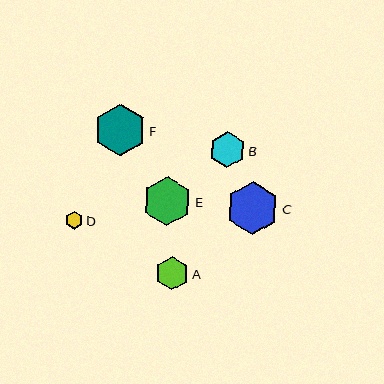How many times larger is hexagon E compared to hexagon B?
Hexagon E is approximately 1.3 times the size of hexagon B.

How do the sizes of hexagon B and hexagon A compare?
Hexagon B and hexagon A are approximately the same size.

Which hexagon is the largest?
Hexagon C is the largest with a size of approximately 53 pixels.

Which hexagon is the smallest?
Hexagon D is the smallest with a size of approximately 17 pixels.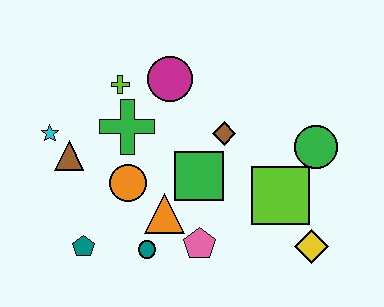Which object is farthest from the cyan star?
The yellow diamond is farthest from the cyan star.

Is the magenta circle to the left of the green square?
Yes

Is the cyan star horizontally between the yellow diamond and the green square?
No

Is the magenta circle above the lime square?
Yes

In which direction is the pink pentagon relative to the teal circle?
The pink pentagon is to the right of the teal circle.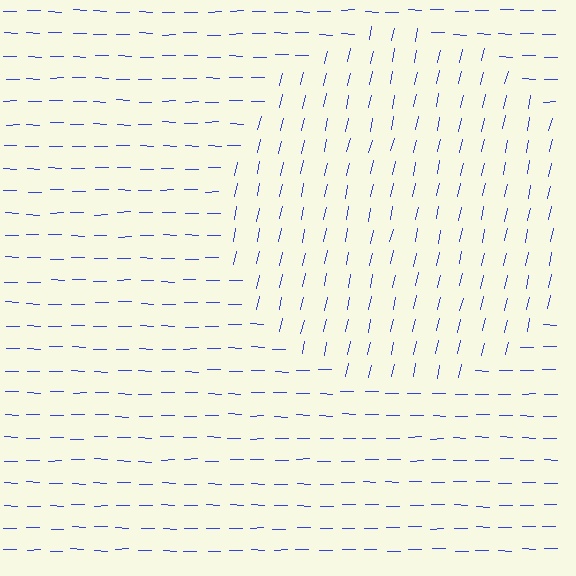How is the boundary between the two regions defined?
The boundary is defined purely by a change in line orientation (approximately 79 degrees difference). All lines are the same color and thickness.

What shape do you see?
I see a circle.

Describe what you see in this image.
The image is filled with small blue line segments. A circle region in the image has lines oriented differently from the surrounding lines, creating a visible texture boundary.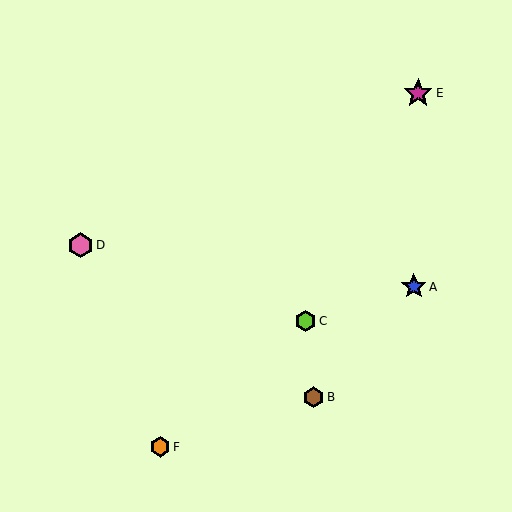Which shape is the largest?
The magenta star (labeled E) is the largest.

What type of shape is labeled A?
Shape A is a blue star.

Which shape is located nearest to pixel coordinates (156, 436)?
The orange hexagon (labeled F) at (160, 447) is nearest to that location.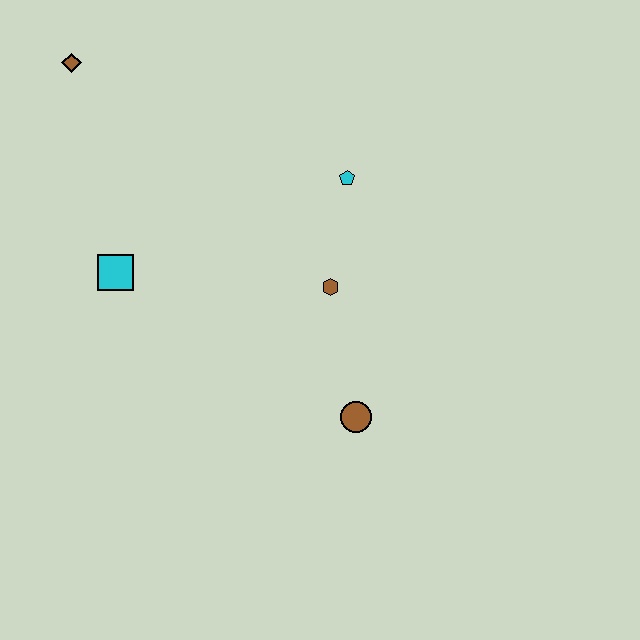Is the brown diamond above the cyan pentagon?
Yes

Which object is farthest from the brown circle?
The brown diamond is farthest from the brown circle.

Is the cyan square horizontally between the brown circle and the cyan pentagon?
No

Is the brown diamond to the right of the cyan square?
No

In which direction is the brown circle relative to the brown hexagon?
The brown circle is below the brown hexagon.